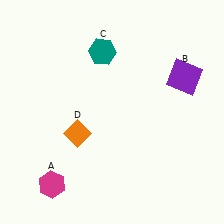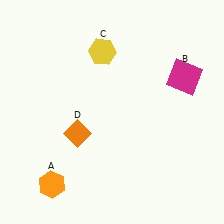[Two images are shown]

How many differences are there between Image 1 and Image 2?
There are 3 differences between the two images.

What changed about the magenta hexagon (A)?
In Image 1, A is magenta. In Image 2, it changed to orange.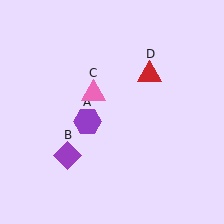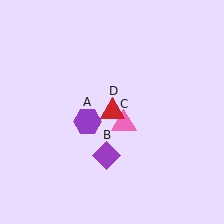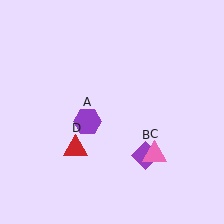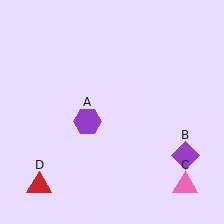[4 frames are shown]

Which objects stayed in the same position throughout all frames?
Purple hexagon (object A) remained stationary.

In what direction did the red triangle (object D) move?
The red triangle (object D) moved down and to the left.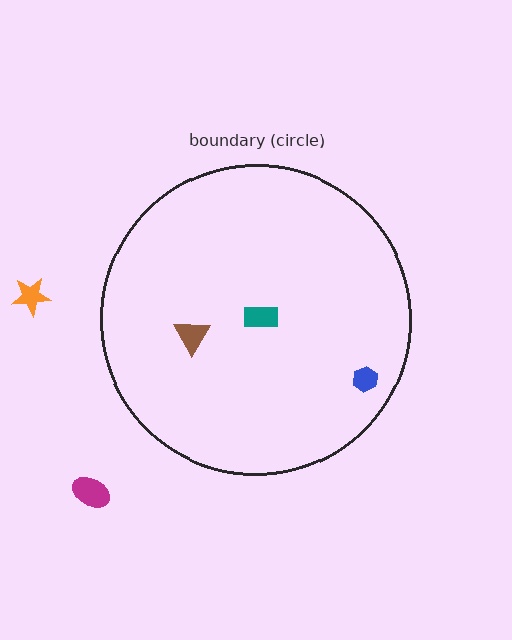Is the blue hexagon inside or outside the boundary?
Inside.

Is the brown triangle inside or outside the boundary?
Inside.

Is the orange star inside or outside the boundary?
Outside.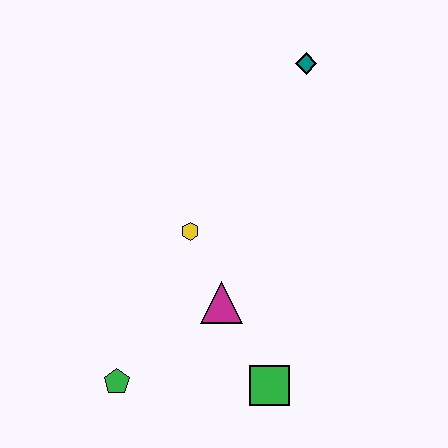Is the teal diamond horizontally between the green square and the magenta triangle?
No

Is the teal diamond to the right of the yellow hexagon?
Yes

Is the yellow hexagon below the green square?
No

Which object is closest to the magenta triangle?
The yellow hexagon is closest to the magenta triangle.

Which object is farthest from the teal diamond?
The green pentagon is farthest from the teal diamond.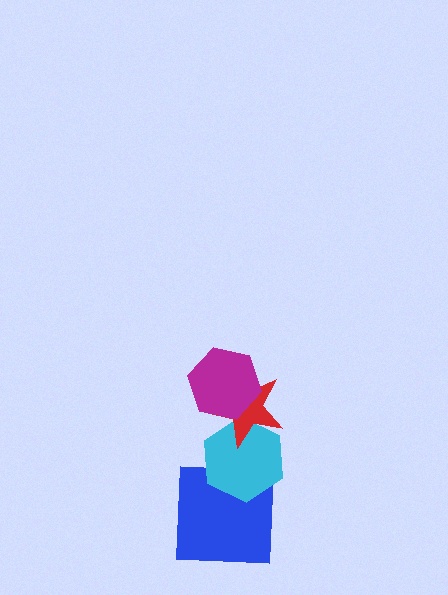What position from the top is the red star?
The red star is 2nd from the top.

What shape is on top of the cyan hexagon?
The red star is on top of the cyan hexagon.